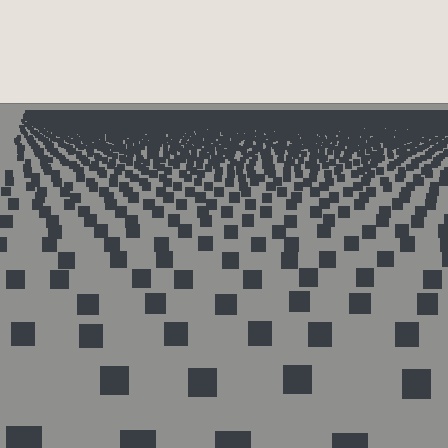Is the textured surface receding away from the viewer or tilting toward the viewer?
The surface is receding away from the viewer. Texture elements get smaller and denser toward the top.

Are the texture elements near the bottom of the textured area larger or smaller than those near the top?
Larger. Near the bottom, elements are closer to the viewer and appear at a bigger on-screen size.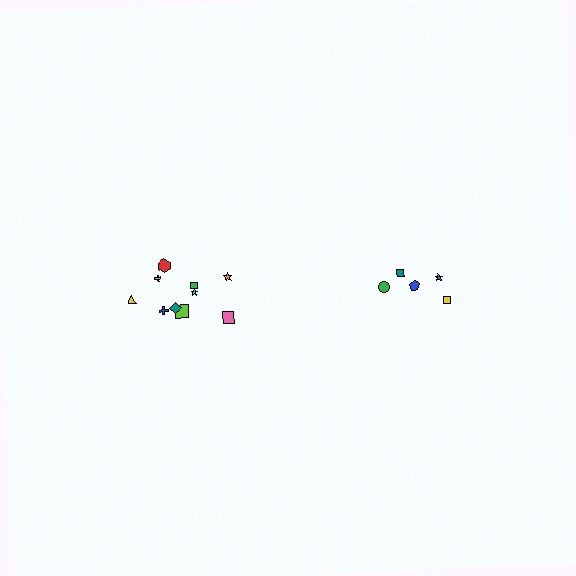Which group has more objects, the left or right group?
The left group.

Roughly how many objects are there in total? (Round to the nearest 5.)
Roughly 15 objects in total.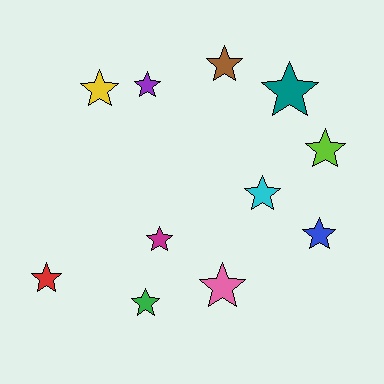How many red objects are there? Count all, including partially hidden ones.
There is 1 red object.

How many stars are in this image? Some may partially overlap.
There are 11 stars.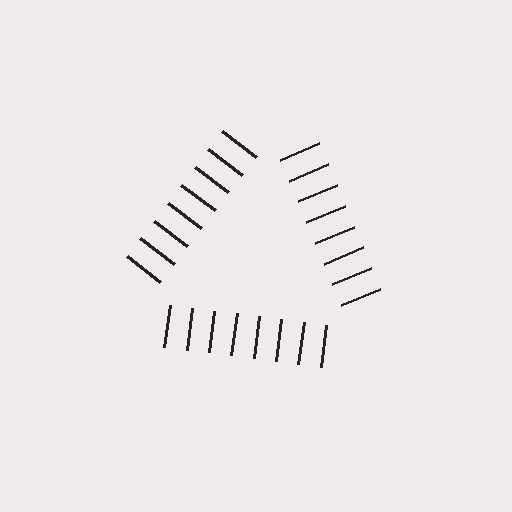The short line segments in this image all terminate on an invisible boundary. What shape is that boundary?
An illusory triangle — the line segments terminate on its edges but no continuous stroke is drawn.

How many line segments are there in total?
24 — 8 along each of the 3 edges.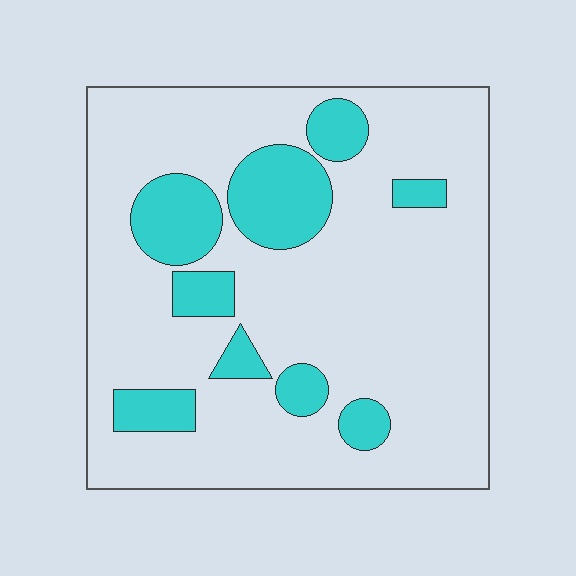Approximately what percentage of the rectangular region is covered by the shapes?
Approximately 20%.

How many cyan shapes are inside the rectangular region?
9.